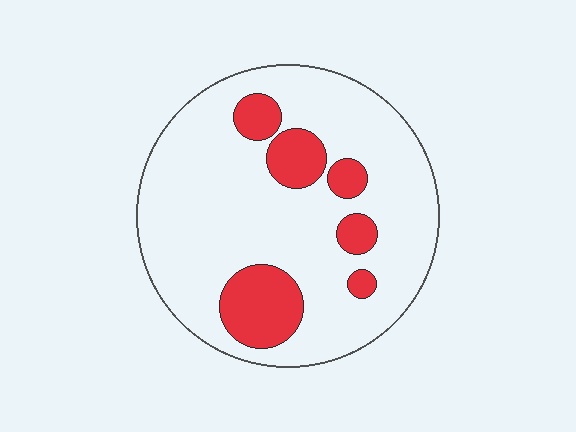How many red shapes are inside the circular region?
6.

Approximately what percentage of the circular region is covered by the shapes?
Approximately 20%.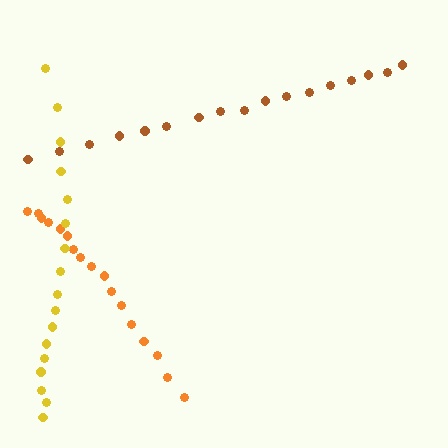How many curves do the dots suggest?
There are 3 distinct paths.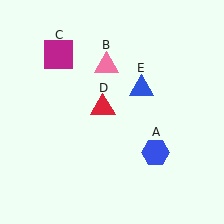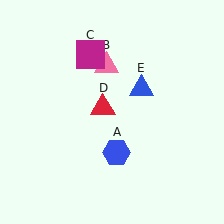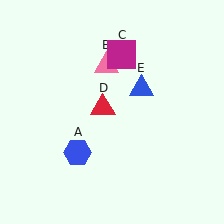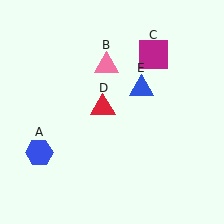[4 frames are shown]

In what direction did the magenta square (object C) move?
The magenta square (object C) moved right.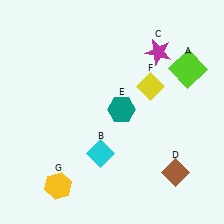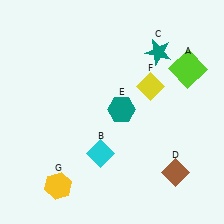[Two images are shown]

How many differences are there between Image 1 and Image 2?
There is 1 difference between the two images.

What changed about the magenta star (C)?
In Image 1, C is magenta. In Image 2, it changed to teal.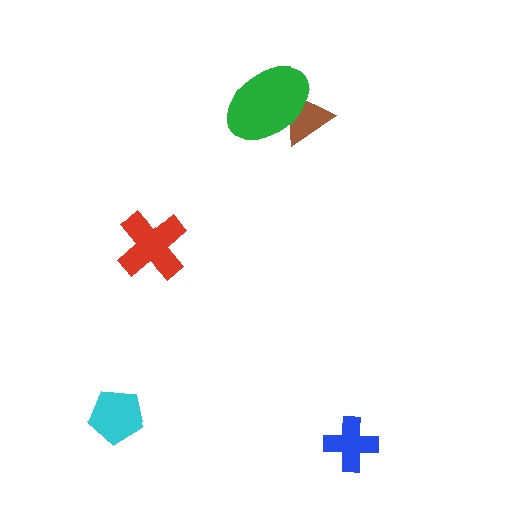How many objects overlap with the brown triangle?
1 object overlaps with the brown triangle.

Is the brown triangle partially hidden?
Yes, it is partially covered by another shape.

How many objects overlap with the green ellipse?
1 object overlaps with the green ellipse.